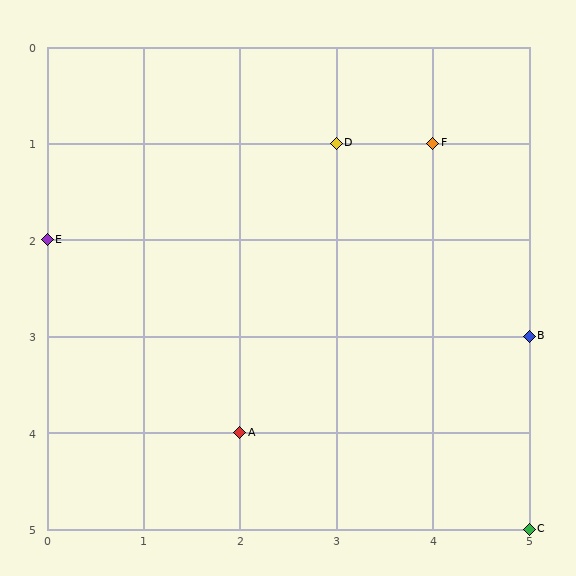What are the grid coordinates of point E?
Point E is at grid coordinates (0, 2).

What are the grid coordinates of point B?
Point B is at grid coordinates (5, 3).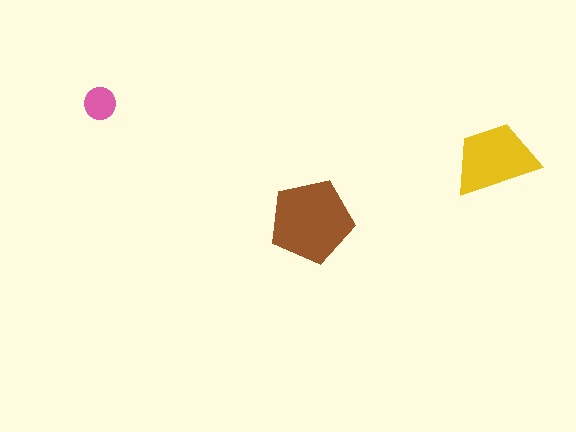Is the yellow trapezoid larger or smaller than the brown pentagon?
Smaller.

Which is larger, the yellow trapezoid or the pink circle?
The yellow trapezoid.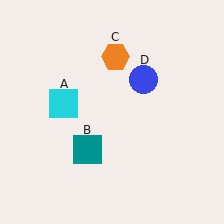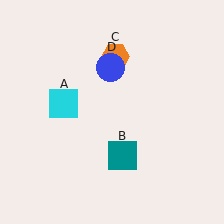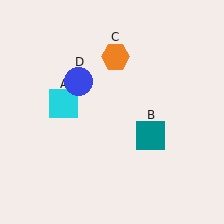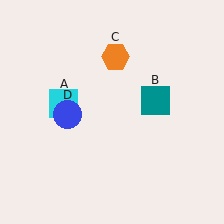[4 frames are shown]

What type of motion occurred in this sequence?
The teal square (object B), blue circle (object D) rotated counterclockwise around the center of the scene.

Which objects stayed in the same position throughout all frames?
Cyan square (object A) and orange hexagon (object C) remained stationary.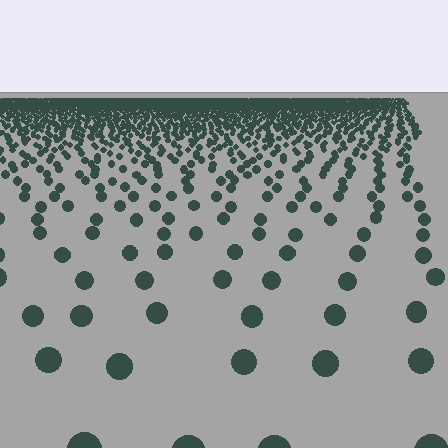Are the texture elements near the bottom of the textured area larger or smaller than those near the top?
Larger. Near the bottom, elements are closer to the viewer and appear at a bigger on-screen size.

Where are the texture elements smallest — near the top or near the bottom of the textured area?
Near the top.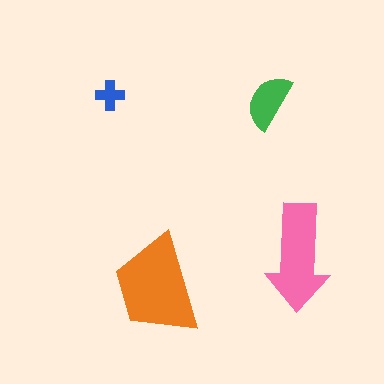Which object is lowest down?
The orange trapezoid is bottommost.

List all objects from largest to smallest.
The orange trapezoid, the pink arrow, the green semicircle, the blue cross.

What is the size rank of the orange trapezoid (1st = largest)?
1st.